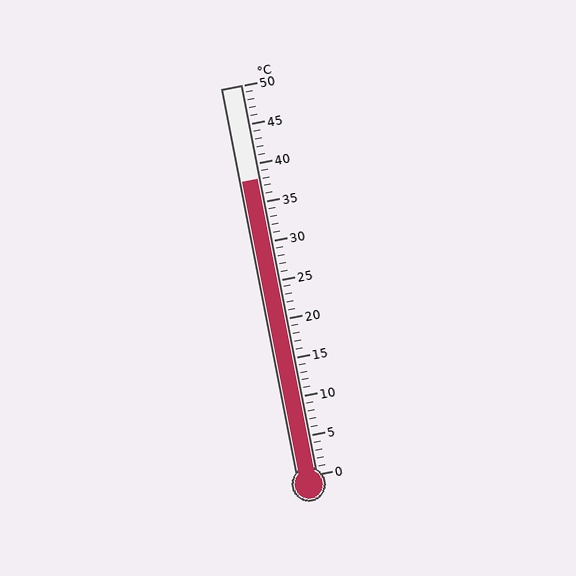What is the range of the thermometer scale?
The thermometer scale ranges from 0°C to 50°C.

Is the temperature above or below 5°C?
The temperature is above 5°C.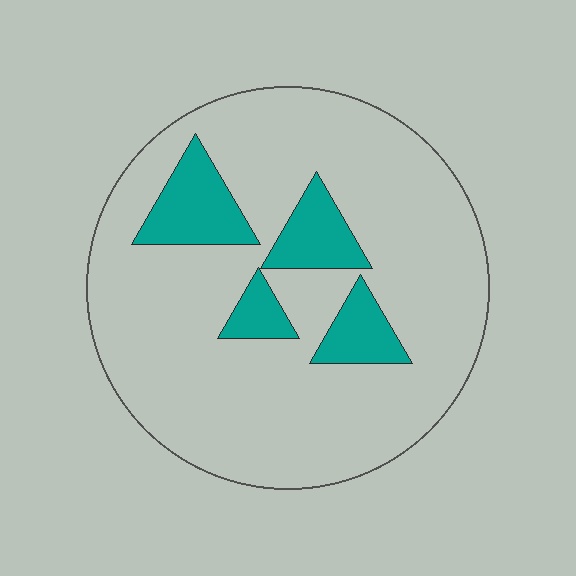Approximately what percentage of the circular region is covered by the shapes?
Approximately 15%.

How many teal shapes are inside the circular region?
4.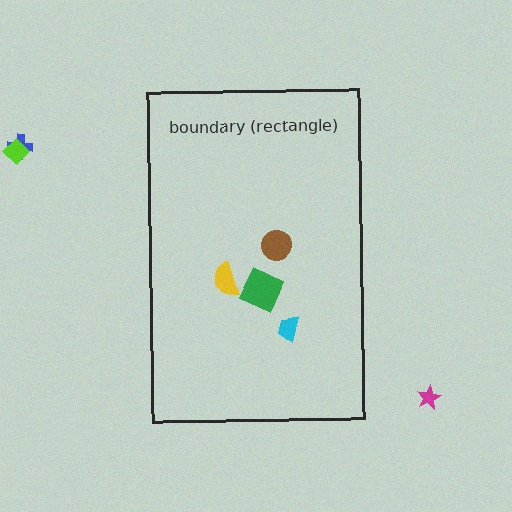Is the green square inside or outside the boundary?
Inside.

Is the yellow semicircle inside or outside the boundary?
Inside.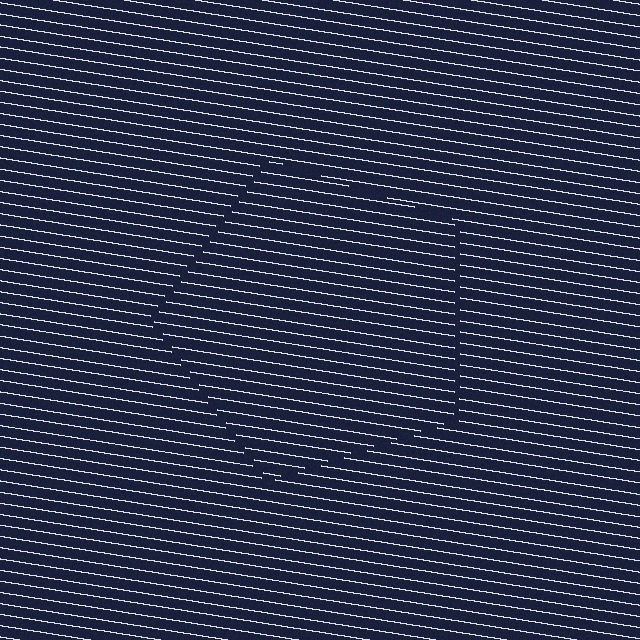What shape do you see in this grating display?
An illusory pentagon. The interior of the shape contains the same grating, shifted by half a period — the contour is defined by the phase discontinuity where line-ends from the inner and outer gratings abut.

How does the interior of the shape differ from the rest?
The interior of the shape contains the same grating, shifted by half a period — the contour is defined by the phase discontinuity where line-ends from the inner and outer gratings abut.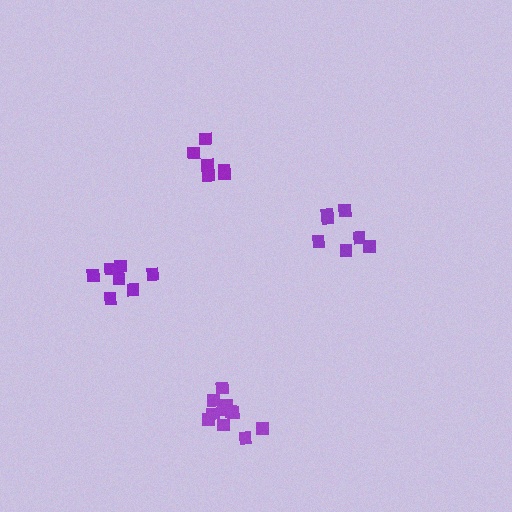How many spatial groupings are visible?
There are 4 spatial groupings.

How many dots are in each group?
Group 1: 7 dots, Group 2: 11 dots, Group 3: 7 dots, Group 4: 6 dots (31 total).